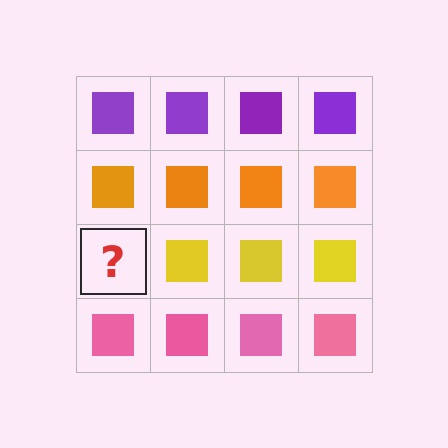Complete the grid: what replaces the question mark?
The question mark should be replaced with a yellow square.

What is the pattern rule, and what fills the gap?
The rule is that each row has a consistent color. The gap should be filled with a yellow square.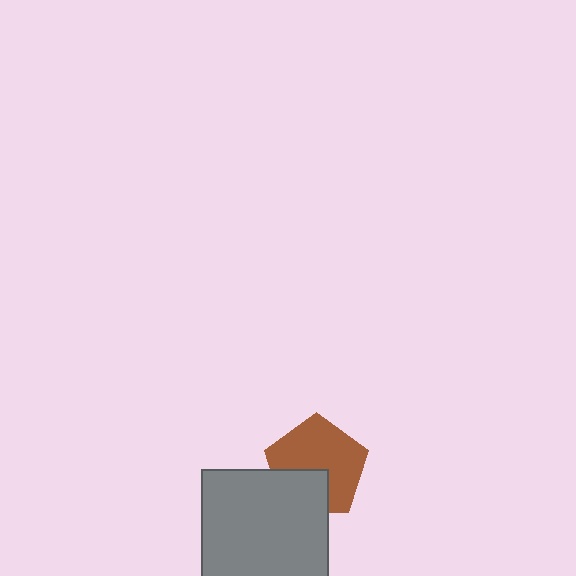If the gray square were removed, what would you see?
You would see the complete brown pentagon.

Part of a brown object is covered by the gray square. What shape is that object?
It is a pentagon.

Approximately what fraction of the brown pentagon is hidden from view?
Roughly 32% of the brown pentagon is hidden behind the gray square.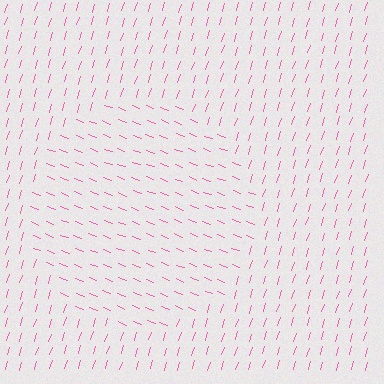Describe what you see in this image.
The image is filled with small pink line segments. A circle region in the image has lines oriented differently from the surrounding lines, creating a visible texture boundary.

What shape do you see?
I see a circle.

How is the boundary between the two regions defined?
The boundary is defined purely by a change in line orientation (approximately 86 degrees difference). All lines are the same color and thickness.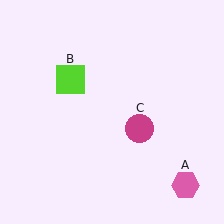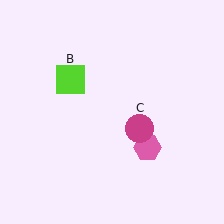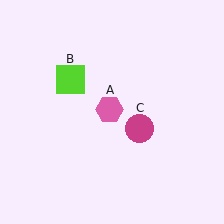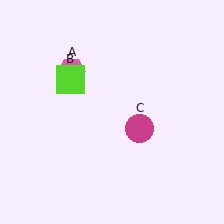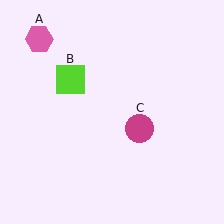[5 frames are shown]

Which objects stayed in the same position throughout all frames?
Lime square (object B) and magenta circle (object C) remained stationary.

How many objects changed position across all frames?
1 object changed position: pink hexagon (object A).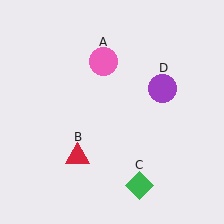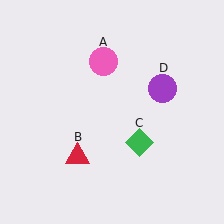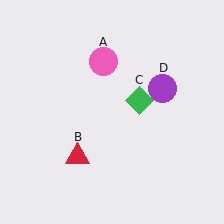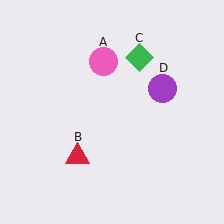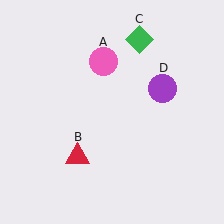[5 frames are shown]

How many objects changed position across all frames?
1 object changed position: green diamond (object C).